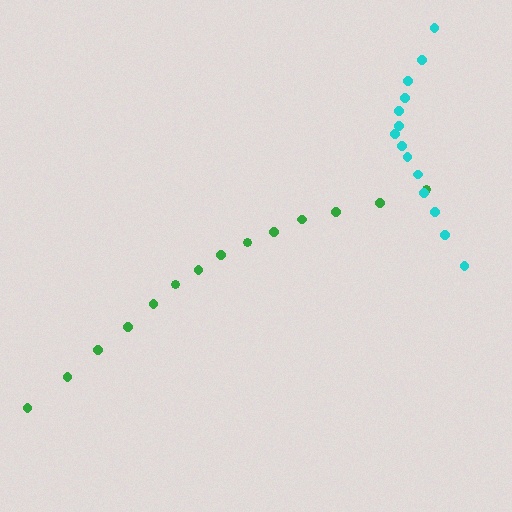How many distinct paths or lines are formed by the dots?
There are 2 distinct paths.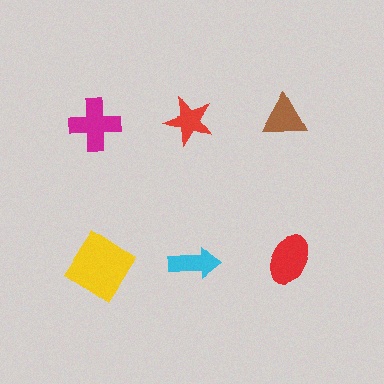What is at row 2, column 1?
A yellow diamond.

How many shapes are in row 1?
3 shapes.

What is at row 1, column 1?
A magenta cross.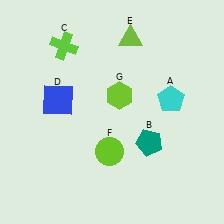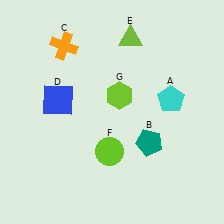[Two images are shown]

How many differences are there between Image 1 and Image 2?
There is 1 difference between the two images.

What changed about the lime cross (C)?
In Image 1, C is lime. In Image 2, it changed to orange.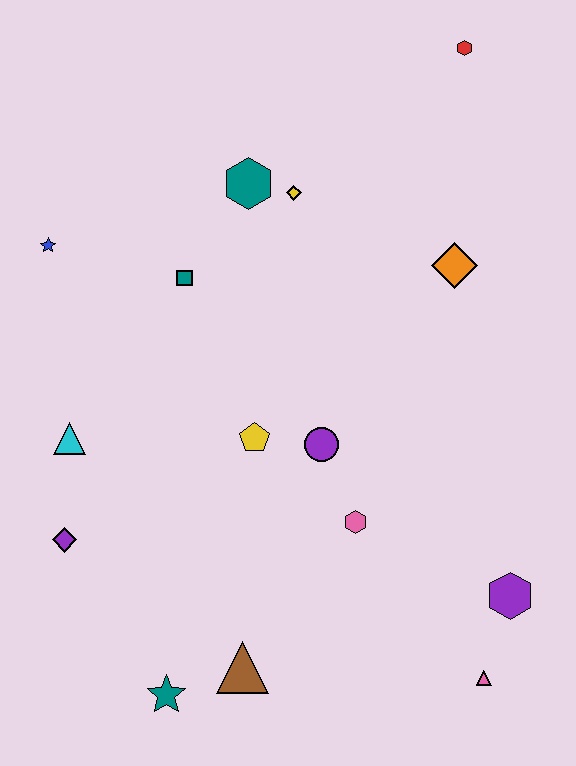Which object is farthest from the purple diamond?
The red hexagon is farthest from the purple diamond.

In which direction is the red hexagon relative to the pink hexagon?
The red hexagon is above the pink hexagon.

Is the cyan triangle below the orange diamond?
Yes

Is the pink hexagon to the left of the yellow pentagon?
No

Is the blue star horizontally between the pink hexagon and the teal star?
No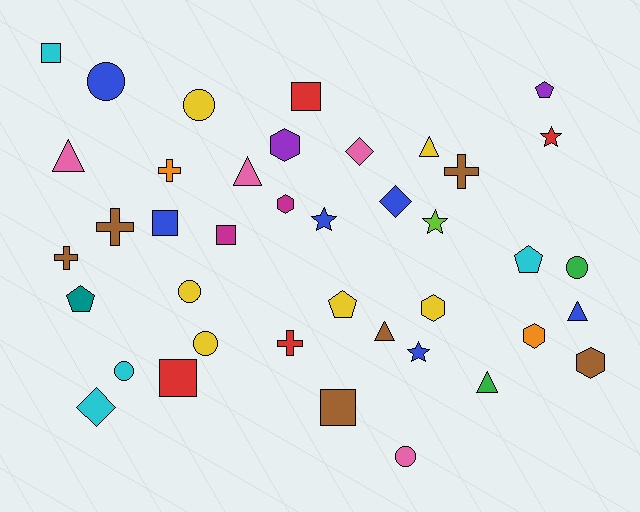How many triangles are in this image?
There are 6 triangles.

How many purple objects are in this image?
There are 2 purple objects.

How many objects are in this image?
There are 40 objects.